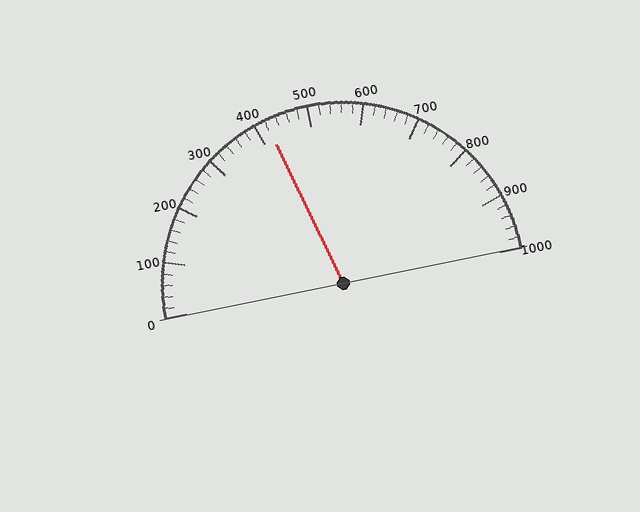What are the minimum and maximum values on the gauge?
The gauge ranges from 0 to 1000.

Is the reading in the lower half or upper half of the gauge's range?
The reading is in the lower half of the range (0 to 1000).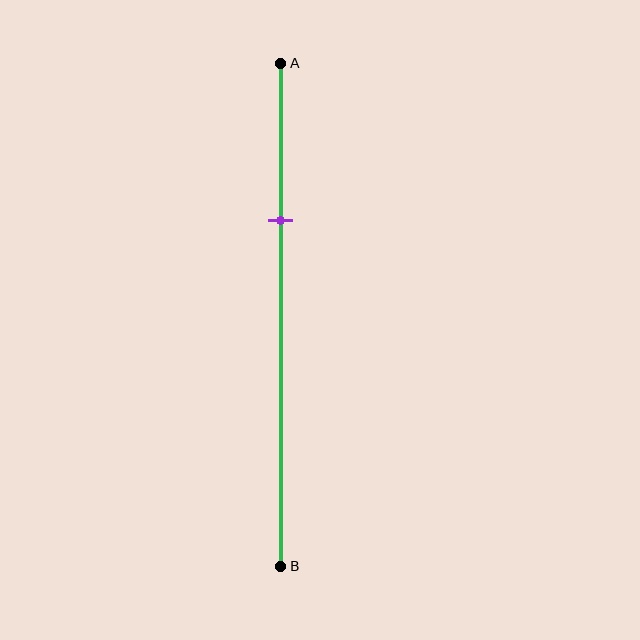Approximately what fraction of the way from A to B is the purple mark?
The purple mark is approximately 30% of the way from A to B.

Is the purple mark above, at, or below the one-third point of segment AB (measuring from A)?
The purple mark is approximately at the one-third point of segment AB.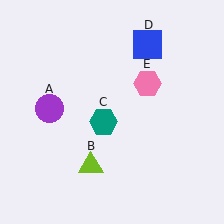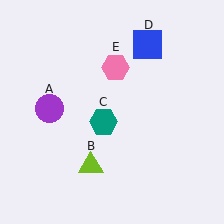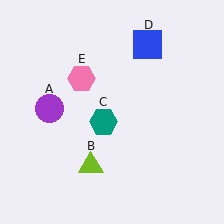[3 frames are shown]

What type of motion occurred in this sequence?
The pink hexagon (object E) rotated counterclockwise around the center of the scene.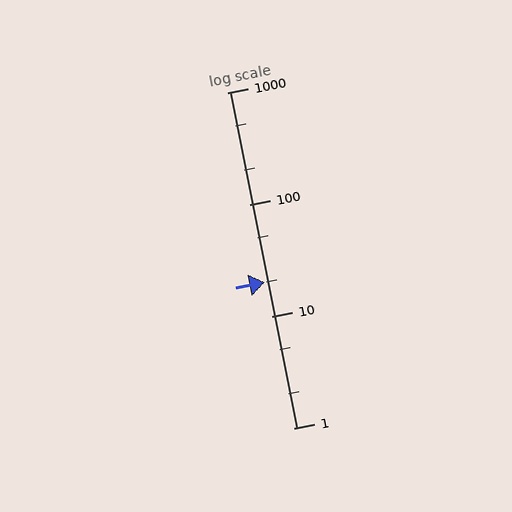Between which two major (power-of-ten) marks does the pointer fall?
The pointer is between 10 and 100.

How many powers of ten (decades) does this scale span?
The scale spans 3 decades, from 1 to 1000.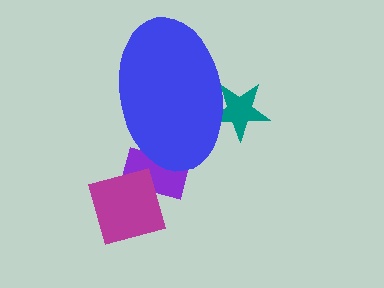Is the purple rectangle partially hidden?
Yes, the purple rectangle is partially hidden behind the blue ellipse.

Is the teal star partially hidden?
Yes, the teal star is partially hidden behind the blue ellipse.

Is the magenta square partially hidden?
No, the magenta square is fully visible.